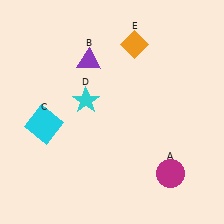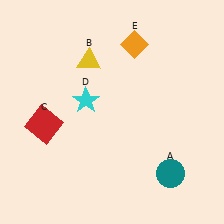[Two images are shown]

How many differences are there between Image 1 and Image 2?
There are 3 differences between the two images.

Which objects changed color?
A changed from magenta to teal. B changed from purple to yellow. C changed from cyan to red.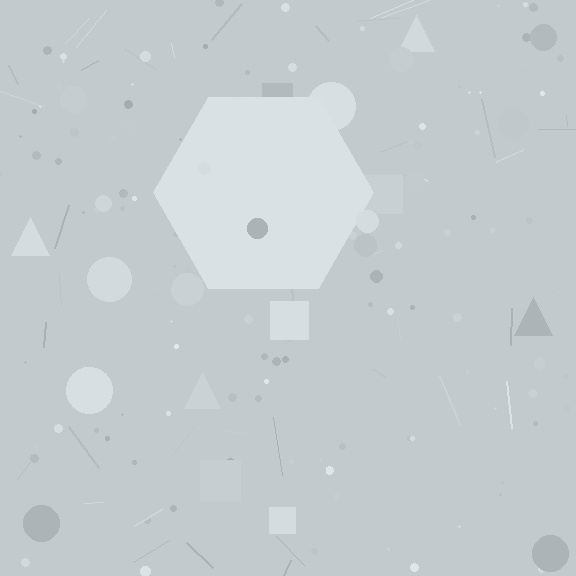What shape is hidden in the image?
A hexagon is hidden in the image.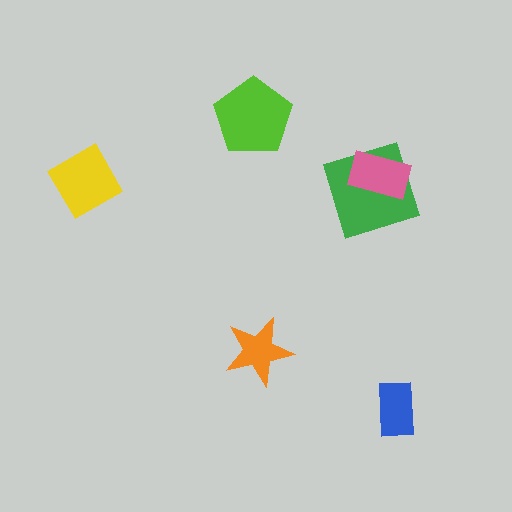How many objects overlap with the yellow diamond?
0 objects overlap with the yellow diamond.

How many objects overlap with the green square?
1 object overlaps with the green square.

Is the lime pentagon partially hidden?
No, no other shape covers it.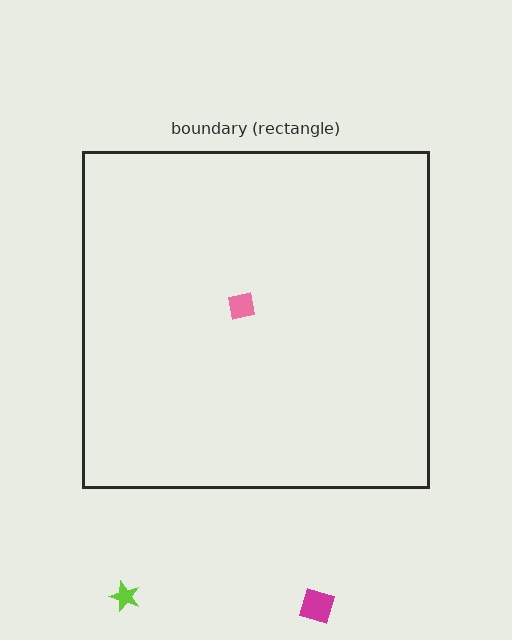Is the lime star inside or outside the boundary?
Outside.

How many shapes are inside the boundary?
1 inside, 2 outside.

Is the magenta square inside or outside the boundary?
Outside.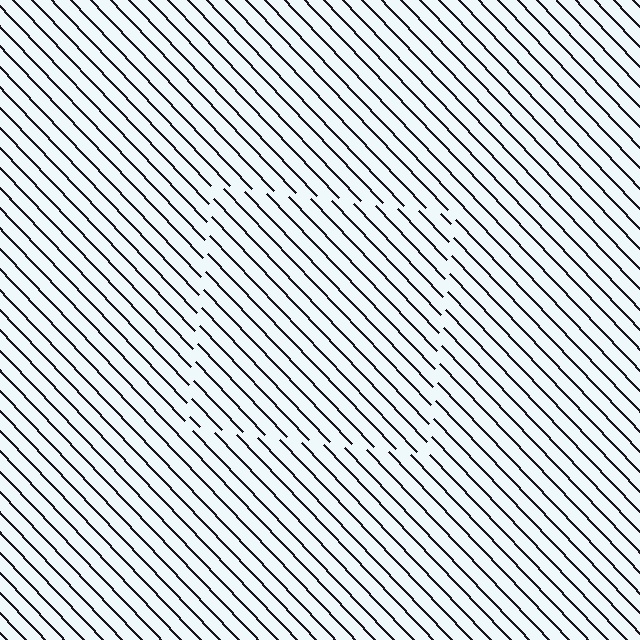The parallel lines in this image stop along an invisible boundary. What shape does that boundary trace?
An illusory square. The interior of the shape contains the same grating, shifted by half a period — the contour is defined by the phase discontinuity where line-ends from the inner and outer gratings abut.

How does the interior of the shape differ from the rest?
The interior of the shape contains the same grating, shifted by half a period — the contour is defined by the phase discontinuity where line-ends from the inner and outer gratings abut.